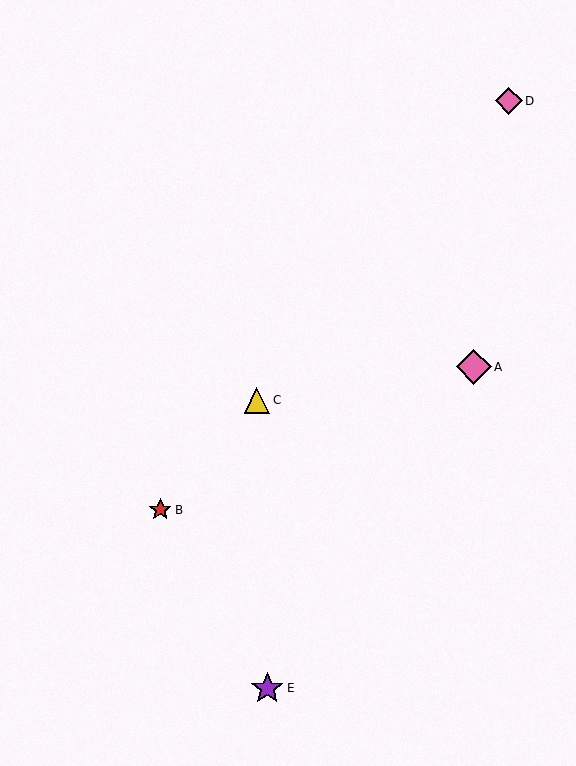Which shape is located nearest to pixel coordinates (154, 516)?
The red star (labeled B) at (160, 510) is nearest to that location.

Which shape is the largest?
The pink diamond (labeled A) is the largest.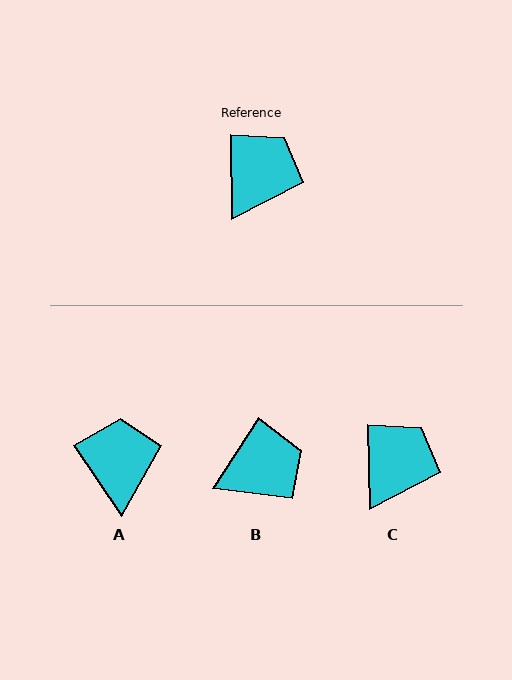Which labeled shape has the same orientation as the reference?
C.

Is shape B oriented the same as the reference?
No, it is off by about 34 degrees.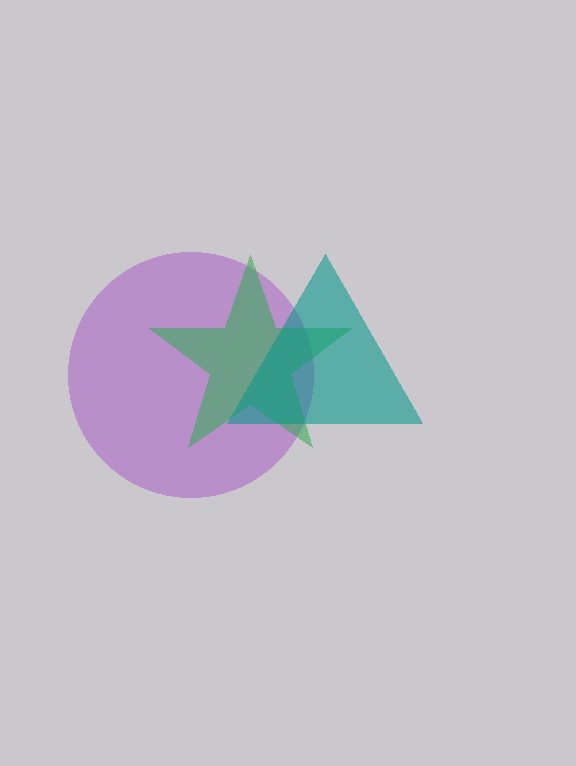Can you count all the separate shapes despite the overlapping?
Yes, there are 3 separate shapes.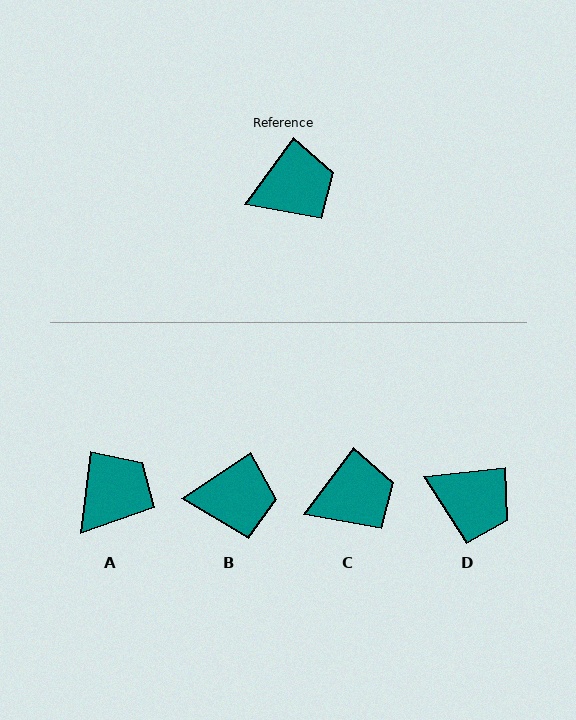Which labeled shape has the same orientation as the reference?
C.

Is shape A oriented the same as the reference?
No, it is off by about 29 degrees.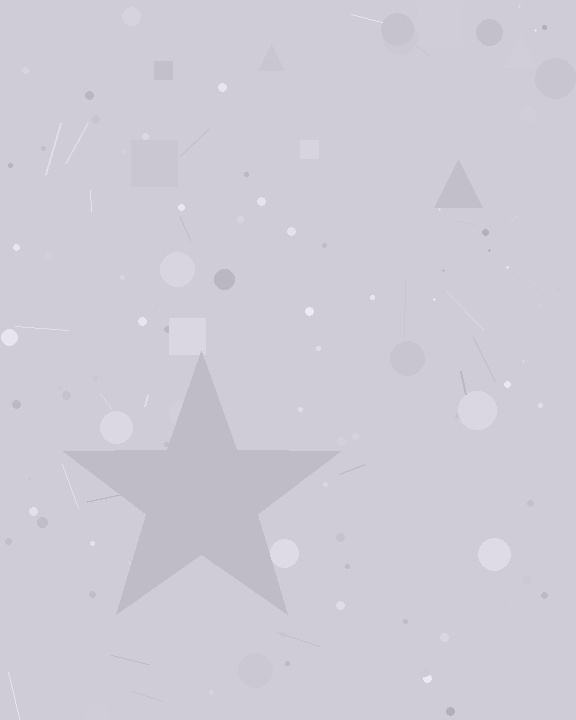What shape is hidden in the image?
A star is hidden in the image.